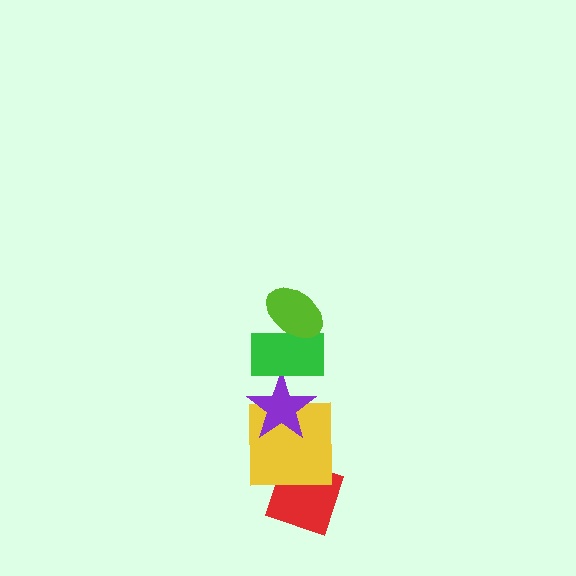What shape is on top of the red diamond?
The yellow square is on top of the red diamond.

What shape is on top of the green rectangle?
The lime ellipse is on top of the green rectangle.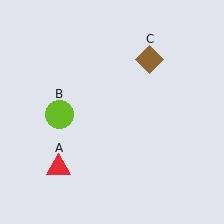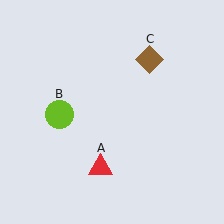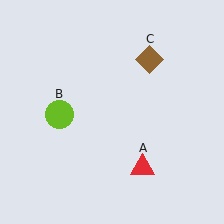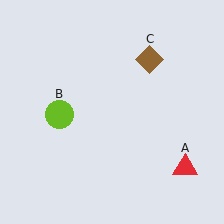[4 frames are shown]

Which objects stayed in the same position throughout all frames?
Lime circle (object B) and brown diamond (object C) remained stationary.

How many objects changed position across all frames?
1 object changed position: red triangle (object A).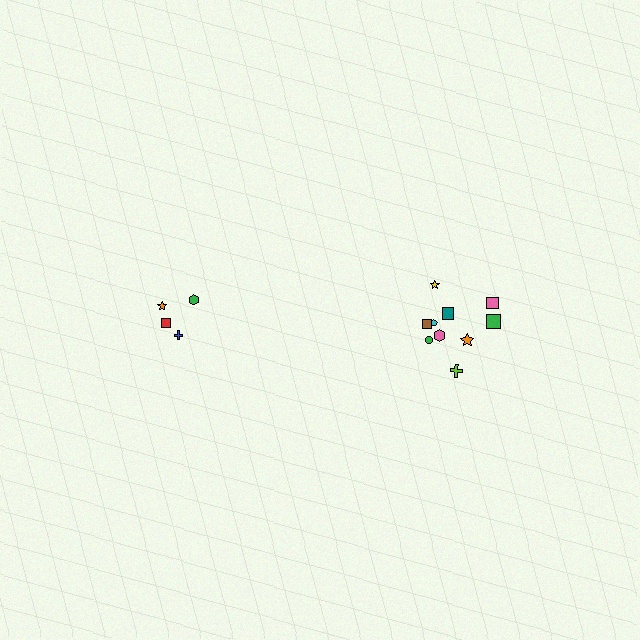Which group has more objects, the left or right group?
The right group.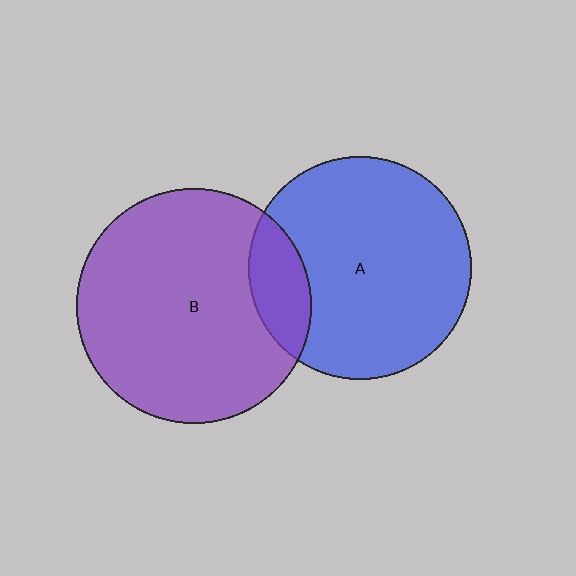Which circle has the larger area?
Circle B (purple).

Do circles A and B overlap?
Yes.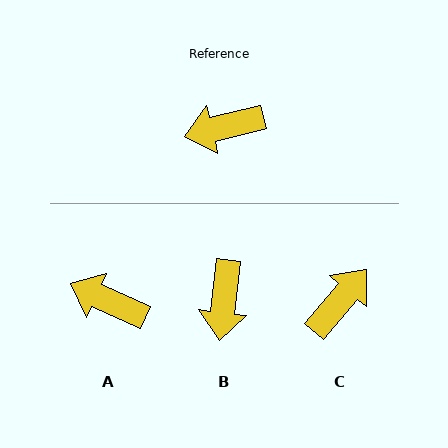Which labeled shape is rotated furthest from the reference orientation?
C, about 144 degrees away.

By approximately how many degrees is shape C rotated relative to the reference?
Approximately 144 degrees clockwise.